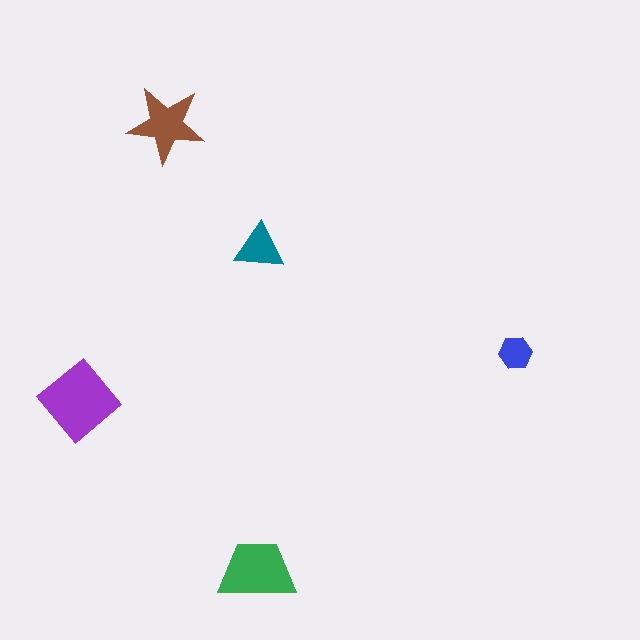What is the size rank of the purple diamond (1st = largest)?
1st.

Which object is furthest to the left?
The purple diamond is leftmost.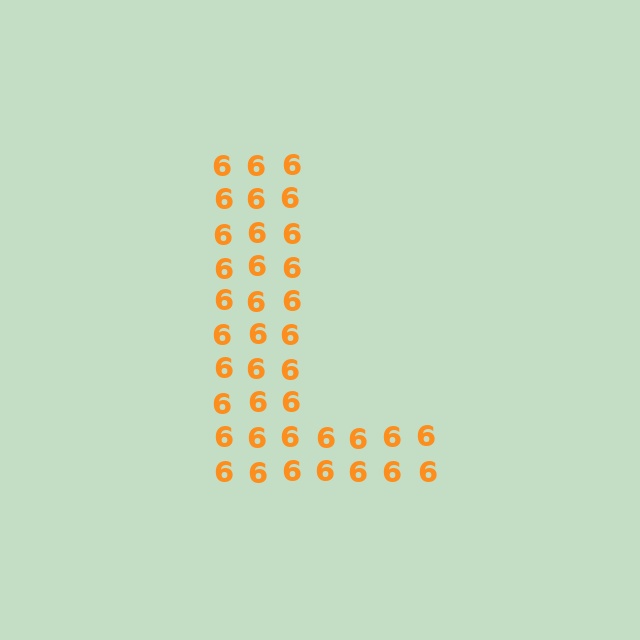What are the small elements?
The small elements are digit 6's.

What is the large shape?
The large shape is the letter L.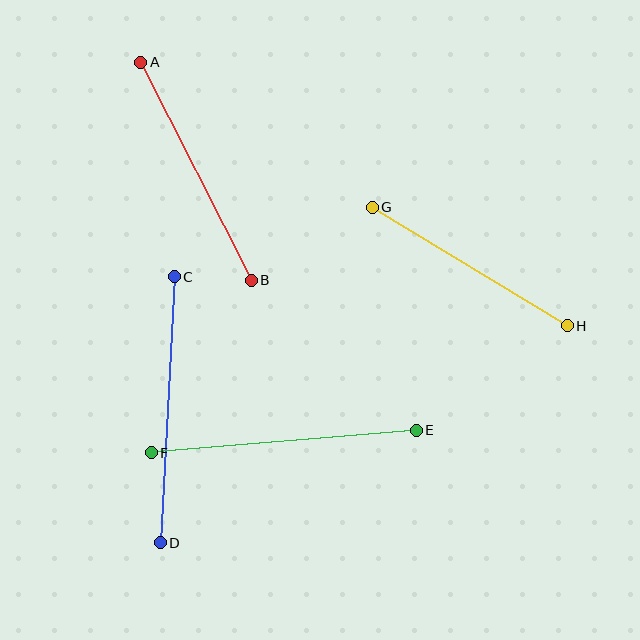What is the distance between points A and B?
The distance is approximately 244 pixels.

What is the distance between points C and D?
The distance is approximately 266 pixels.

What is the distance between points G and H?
The distance is approximately 228 pixels.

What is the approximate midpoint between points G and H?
The midpoint is at approximately (470, 267) pixels.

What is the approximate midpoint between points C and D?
The midpoint is at approximately (167, 410) pixels.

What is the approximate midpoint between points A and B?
The midpoint is at approximately (196, 171) pixels.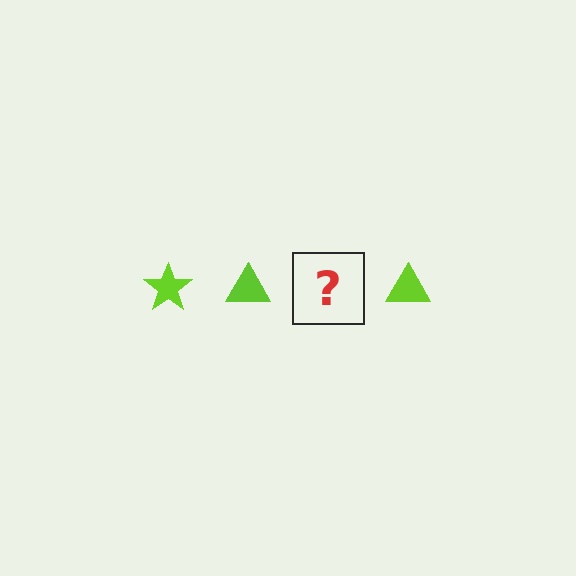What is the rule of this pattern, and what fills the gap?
The rule is that the pattern cycles through star, triangle shapes in lime. The gap should be filled with a lime star.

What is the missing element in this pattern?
The missing element is a lime star.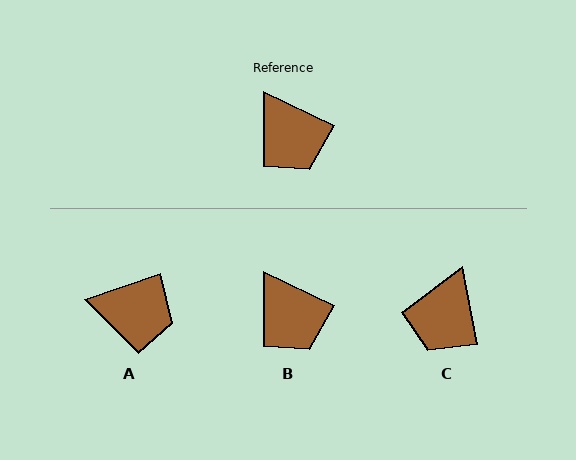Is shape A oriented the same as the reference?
No, it is off by about 45 degrees.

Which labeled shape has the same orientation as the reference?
B.